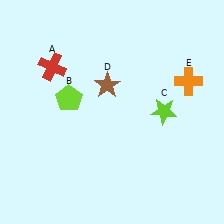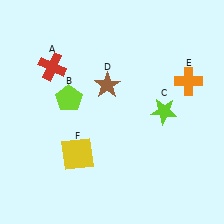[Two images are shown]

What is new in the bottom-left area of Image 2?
A yellow square (F) was added in the bottom-left area of Image 2.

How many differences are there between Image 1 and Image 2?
There is 1 difference between the two images.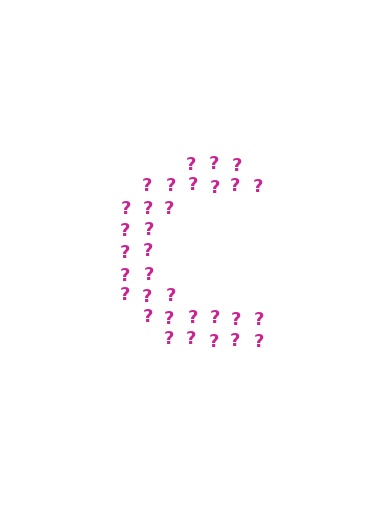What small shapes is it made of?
It is made of small question marks.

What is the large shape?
The large shape is the letter C.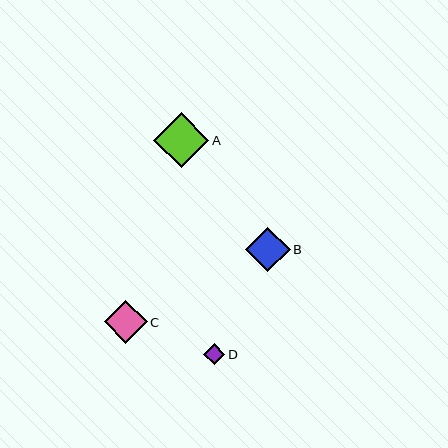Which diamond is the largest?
Diamond A is the largest with a size of approximately 55 pixels.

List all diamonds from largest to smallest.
From largest to smallest: A, B, C, D.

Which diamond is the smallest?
Diamond D is the smallest with a size of approximately 21 pixels.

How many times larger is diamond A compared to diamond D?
Diamond A is approximately 2.6 times the size of diamond D.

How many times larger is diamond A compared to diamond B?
Diamond A is approximately 1.3 times the size of diamond B.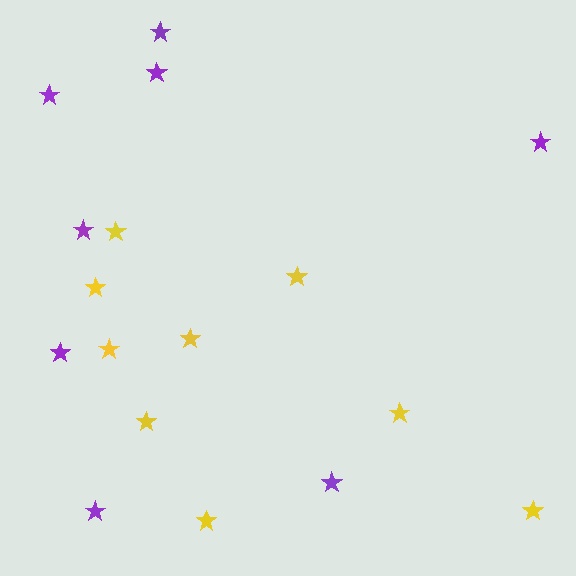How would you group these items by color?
There are 2 groups: one group of yellow stars (9) and one group of purple stars (8).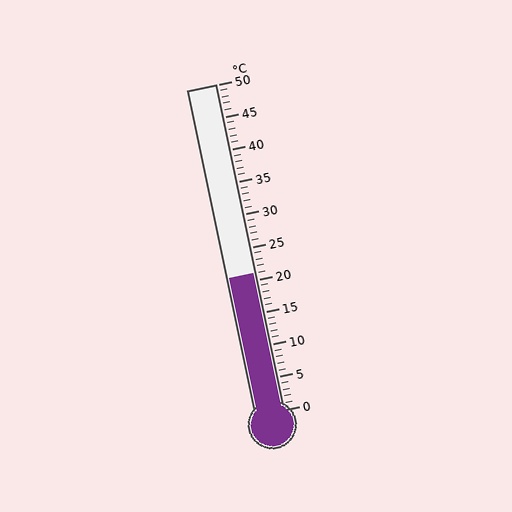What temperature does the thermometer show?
The thermometer shows approximately 21°C.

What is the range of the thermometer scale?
The thermometer scale ranges from 0°C to 50°C.